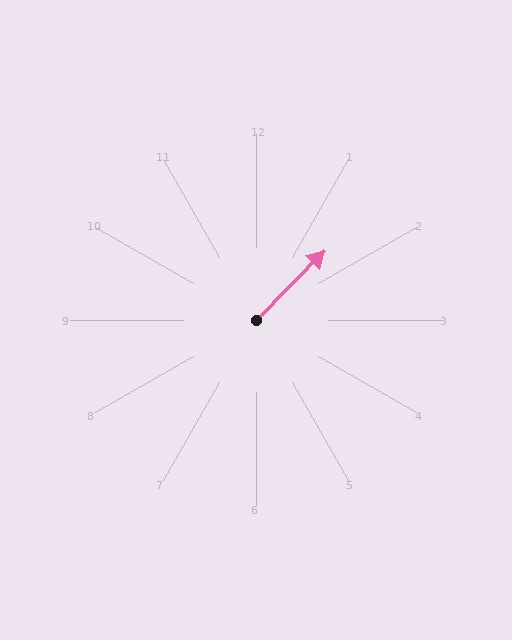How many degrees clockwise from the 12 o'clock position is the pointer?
Approximately 44 degrees.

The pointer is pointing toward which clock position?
Roughly 1 o'clock.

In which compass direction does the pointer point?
Northeast.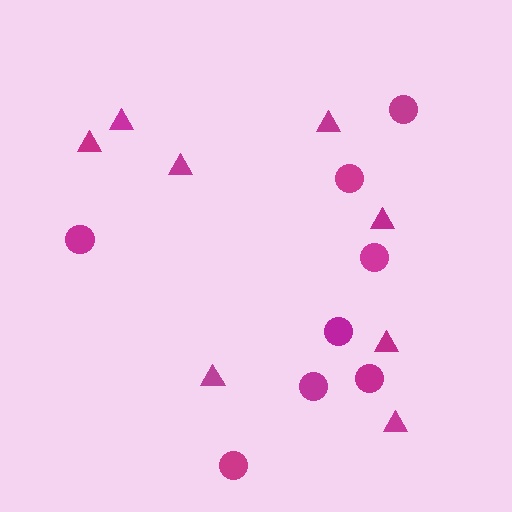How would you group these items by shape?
There are 2 groups: one group of triangles (8) and one group of circles (8).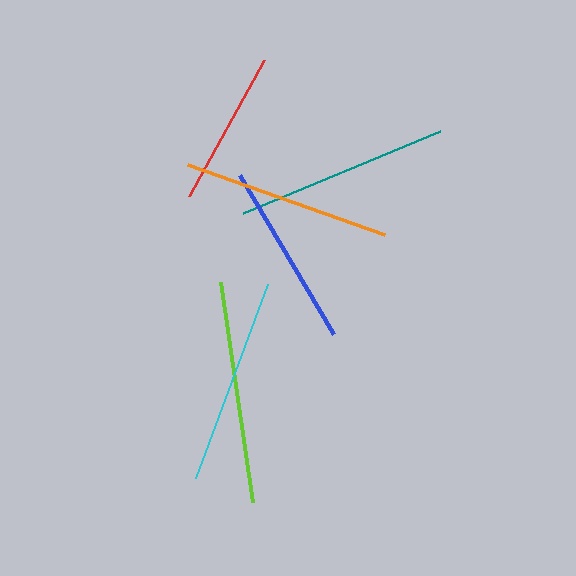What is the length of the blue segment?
The blue segment is approximately 185 pixels long.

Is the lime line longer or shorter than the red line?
The lime line is longer than the red line.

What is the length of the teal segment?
The teal segment is approximately 214 pixels long.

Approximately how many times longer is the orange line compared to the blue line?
The orange line is approximately 1.1 times the length of the blue line.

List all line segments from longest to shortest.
From longest to shortest: lime, teal, orange, cyan, blue, red.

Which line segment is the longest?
The lime line is the longest at approximately 222 pixels.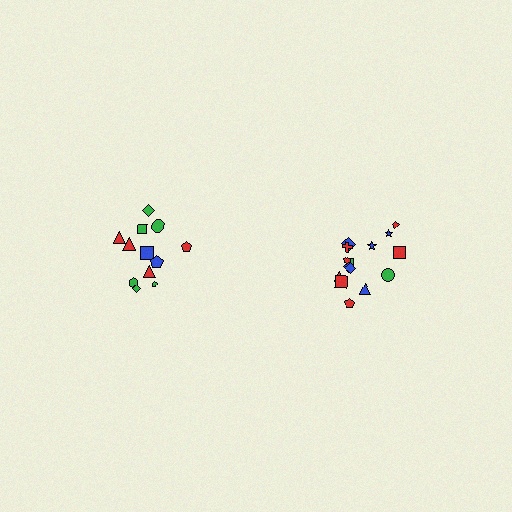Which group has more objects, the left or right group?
The right group.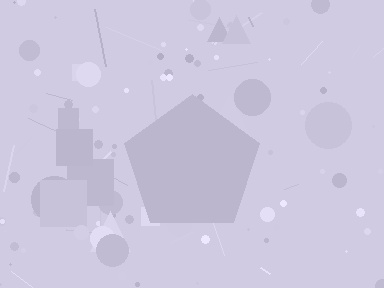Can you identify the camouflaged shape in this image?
The camouflaged shape is a pentagon.